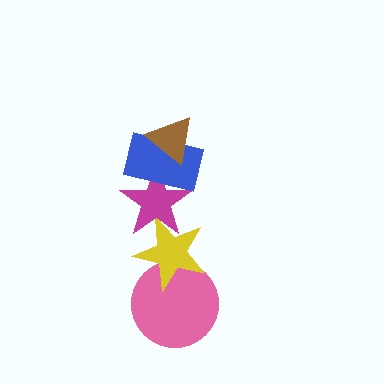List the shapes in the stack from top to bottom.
From top to bottom: the brown triangle, the blue rectangle, the magenta star, the yellow star, the pink circle.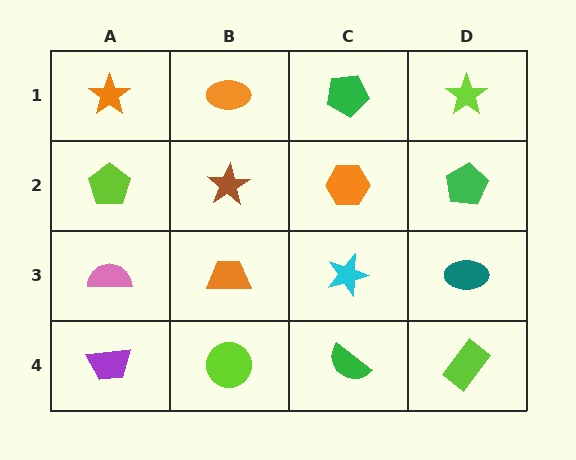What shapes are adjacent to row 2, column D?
A lime star (row 1, column D), a teal ellipse (row 3, column D), an orange hexagon (row 2, column C).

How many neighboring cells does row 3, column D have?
3.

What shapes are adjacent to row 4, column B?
An orange trapezoid (row 3, column B), a purple trapezoid (row 4, column A), a green semicircle (row 4, column C).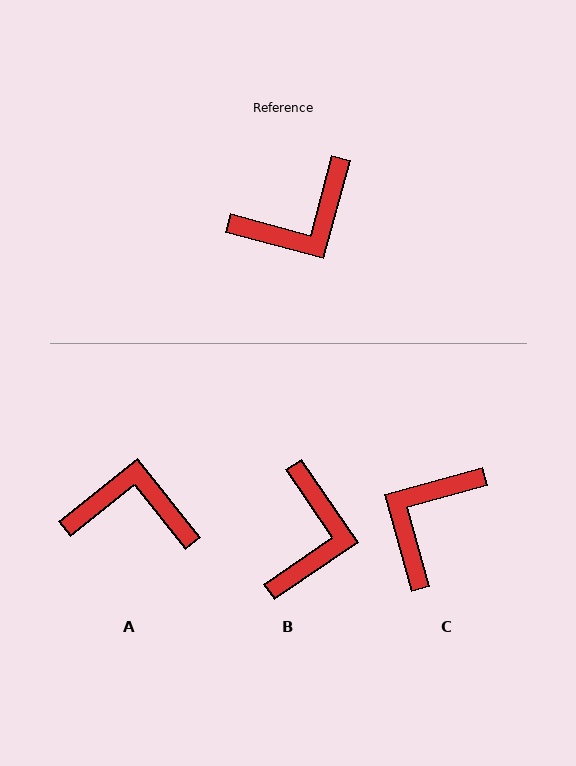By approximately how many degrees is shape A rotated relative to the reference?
Approximately 144 degrees counter-clockwise.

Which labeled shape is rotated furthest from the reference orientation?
C, about 149 degrees away.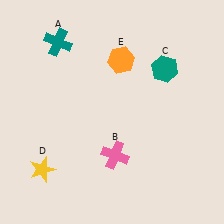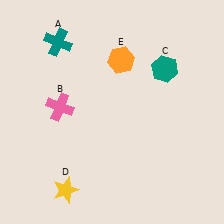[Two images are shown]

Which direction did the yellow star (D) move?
The yellow star (D) moved right.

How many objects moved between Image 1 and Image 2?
2 objects moved between the two images.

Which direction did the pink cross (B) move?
The pink cross (B) moved left.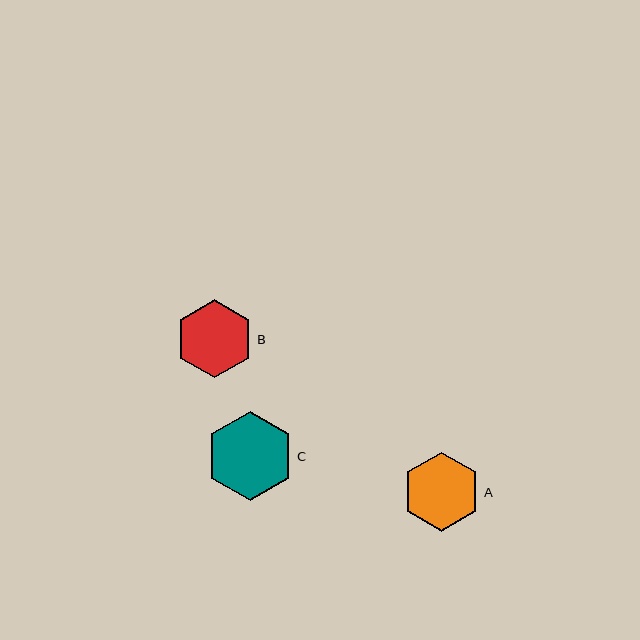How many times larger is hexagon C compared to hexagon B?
Hexagon C is approximately 1.1 times the size of hexagon B.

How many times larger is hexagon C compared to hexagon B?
Hexagon C is approximately 1.1 times the size of hexagon B.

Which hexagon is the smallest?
Hexagon B is the smallest with a size of approximately 78 pixels.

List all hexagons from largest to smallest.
From largest to smallest: C, A, B.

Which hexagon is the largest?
Hexagon C is the largest with a size of approximately 89 pixels.